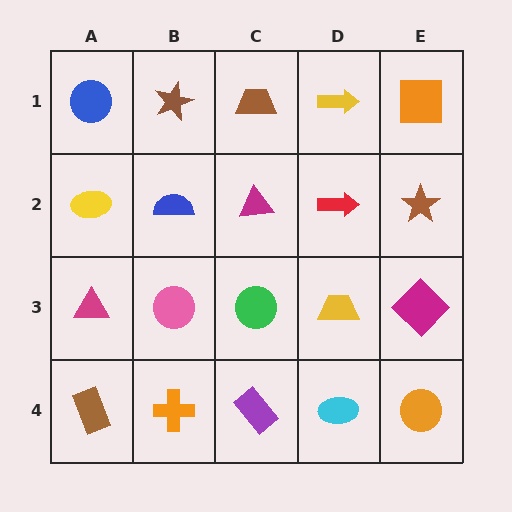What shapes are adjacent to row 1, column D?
A red arrow (row 2, column D), a brown trapezoid (row 1, column C), an orange square (row 1, column E).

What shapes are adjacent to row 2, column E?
An orange square (row 1, column E), a magenta diamond (row 3, column E), a red arrow (row 2, column D).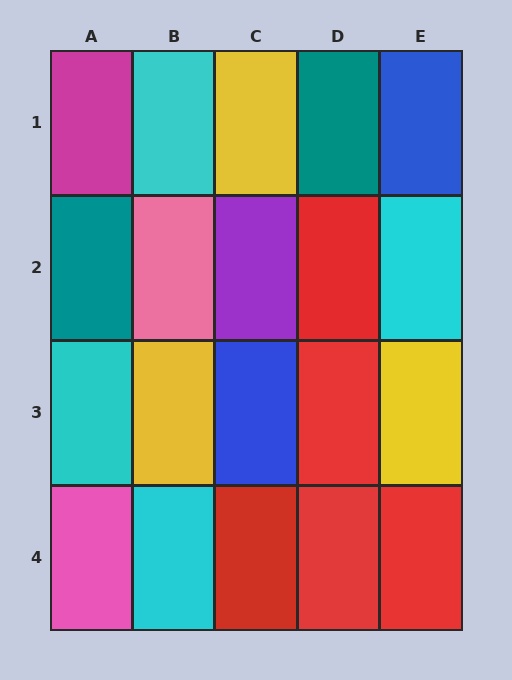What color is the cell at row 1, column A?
Magenta.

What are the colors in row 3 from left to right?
Cyan, yellow, blue, red, yellow.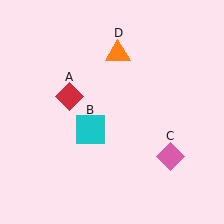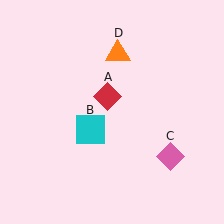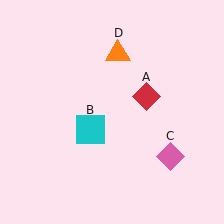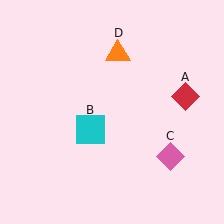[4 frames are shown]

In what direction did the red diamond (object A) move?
The red diamond (object A) moved right.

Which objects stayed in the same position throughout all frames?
Cyan square (object B) and pink diamond (object C) and orange triangle (object D) remained stationary.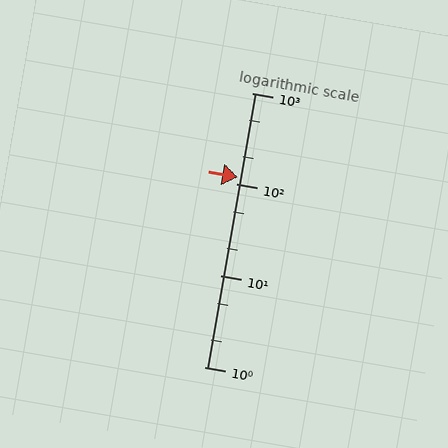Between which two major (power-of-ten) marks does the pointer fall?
The pointer is between 100 and 1000.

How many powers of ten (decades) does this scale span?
The scale spans 3 decades, from 1 to 1000.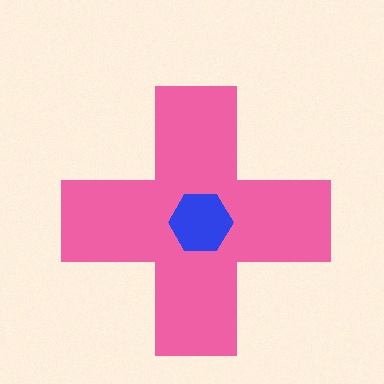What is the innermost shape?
The blue hexagon.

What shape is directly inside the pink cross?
The blue hexagon.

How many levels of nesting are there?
2.